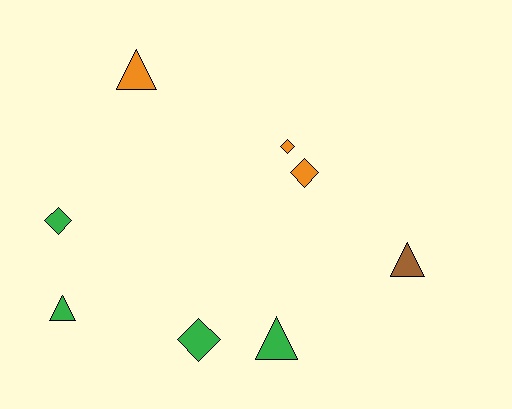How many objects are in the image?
There are 8 objects.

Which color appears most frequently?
Green, with 4 objects.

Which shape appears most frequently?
Diamond, with 4 objects.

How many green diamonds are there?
There are 2 green diamonds.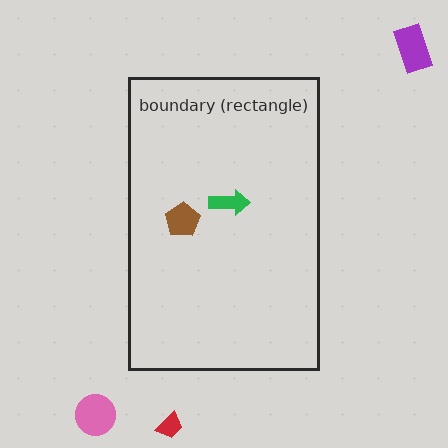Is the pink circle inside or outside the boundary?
Outside.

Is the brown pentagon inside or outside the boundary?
Inside.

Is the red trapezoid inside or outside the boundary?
Outside.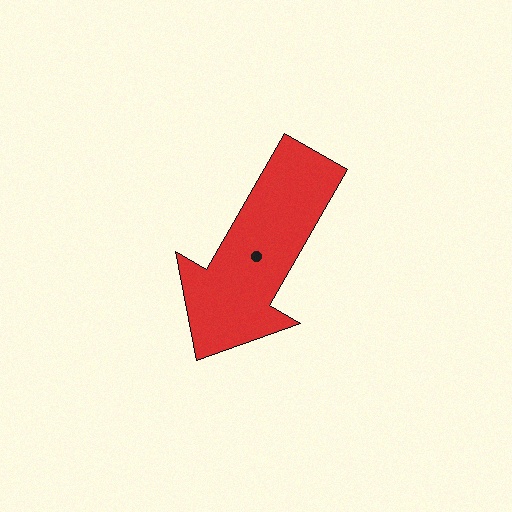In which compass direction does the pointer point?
Southwest.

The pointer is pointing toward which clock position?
Roughly 7 o'clock.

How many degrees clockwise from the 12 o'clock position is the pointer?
Approximately 210 degrees.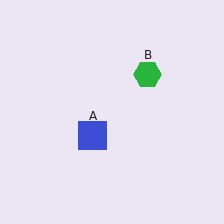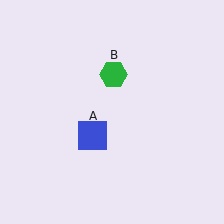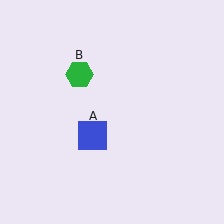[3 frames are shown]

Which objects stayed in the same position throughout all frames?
Blue square (object A) remained stationary.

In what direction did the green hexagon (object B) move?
The green hexagon (object B) moved left.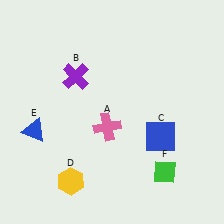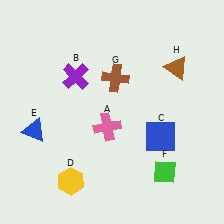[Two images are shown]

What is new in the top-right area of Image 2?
A brown triangle (H) was added in the top-right area of Image 2.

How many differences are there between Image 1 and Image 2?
There are 2 differences between the two images.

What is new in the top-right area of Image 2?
A brown cross (G) was added in the top-right area of Image 2.